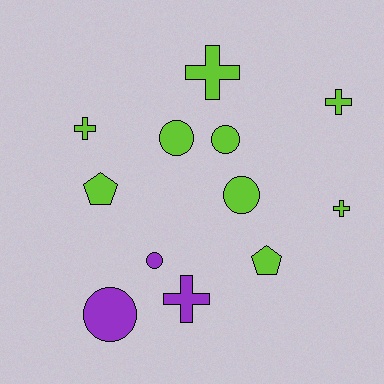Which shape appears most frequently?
Cross, with 5 objects.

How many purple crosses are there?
There is 1 purple cross.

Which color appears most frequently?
Lime, with 9 objects.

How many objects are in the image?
There are 12 objects.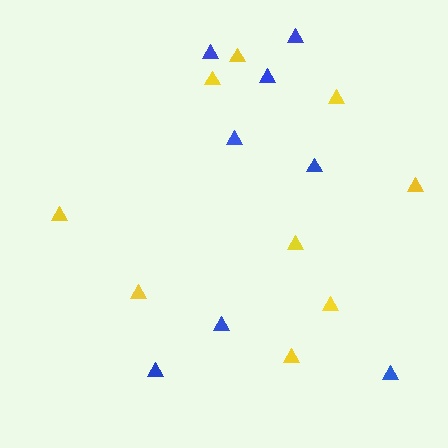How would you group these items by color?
There are 2 groups: one group of blue triangles (8) and one group of yellow triangles (9).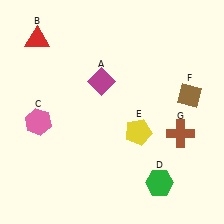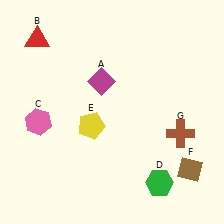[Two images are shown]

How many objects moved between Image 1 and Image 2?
2 objects moved between the two images.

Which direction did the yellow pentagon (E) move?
The yellow pentagon (E) moved left.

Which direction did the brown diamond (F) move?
The brown diamond (F) moved down.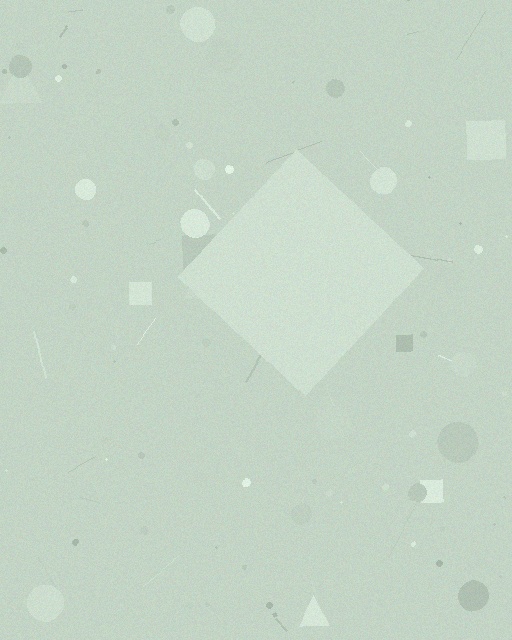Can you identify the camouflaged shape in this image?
The camouflaged shape is a diamond.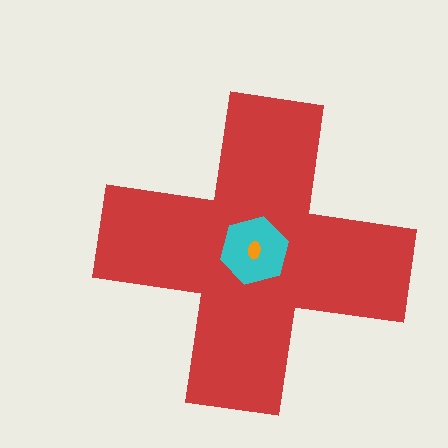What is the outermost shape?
The red cross.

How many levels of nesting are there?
3.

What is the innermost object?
The orange ellipse.